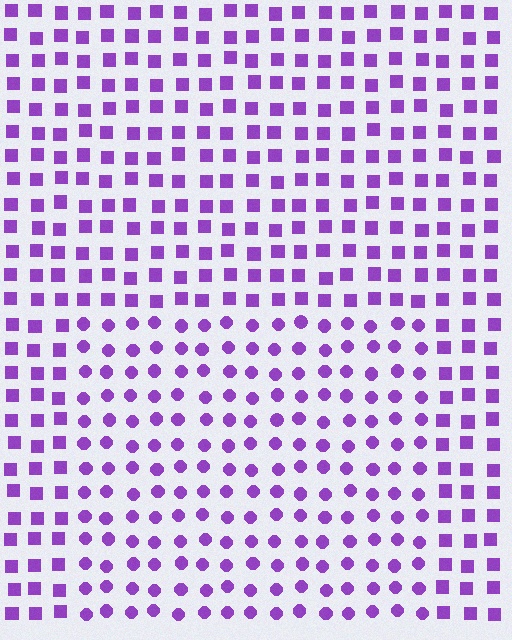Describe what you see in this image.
The image is filled with small purple elements arranged in a uniform grid. A rectangle-shaped region contains circles, while the surrounding area contains squares. The boundary is defined purely by the change in element shape.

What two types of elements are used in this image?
The image uses circles inside the rectangle region and squares outside it.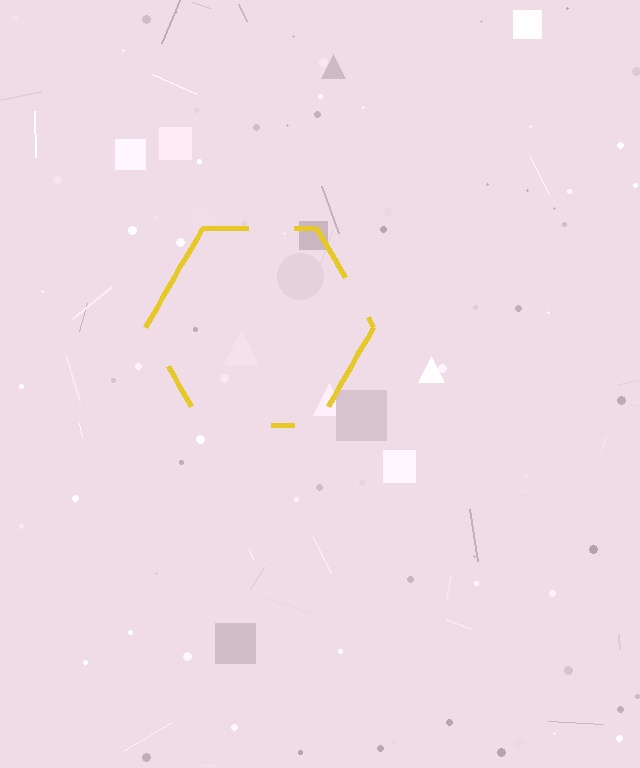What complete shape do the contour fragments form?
The contour fragments form a hexagon.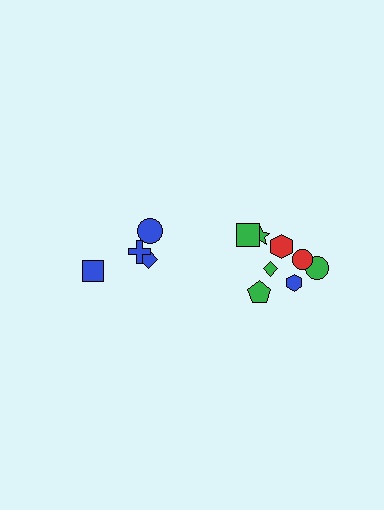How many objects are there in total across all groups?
There are 12 objects.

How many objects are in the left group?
There are 4 objects.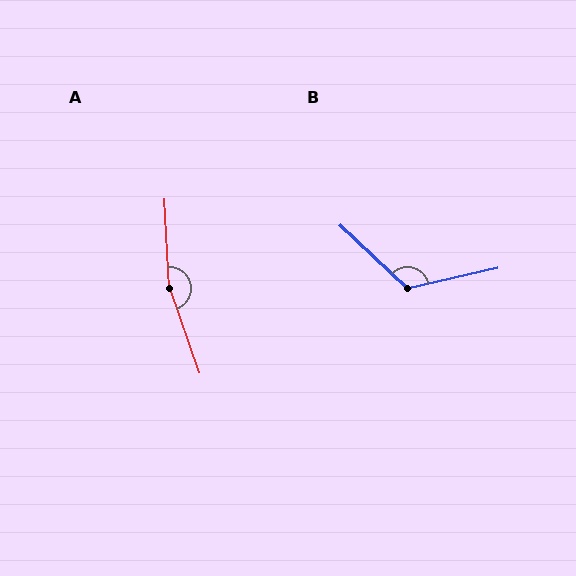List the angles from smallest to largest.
B (124°), A (163°).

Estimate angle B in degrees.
Approximately 124 degrees.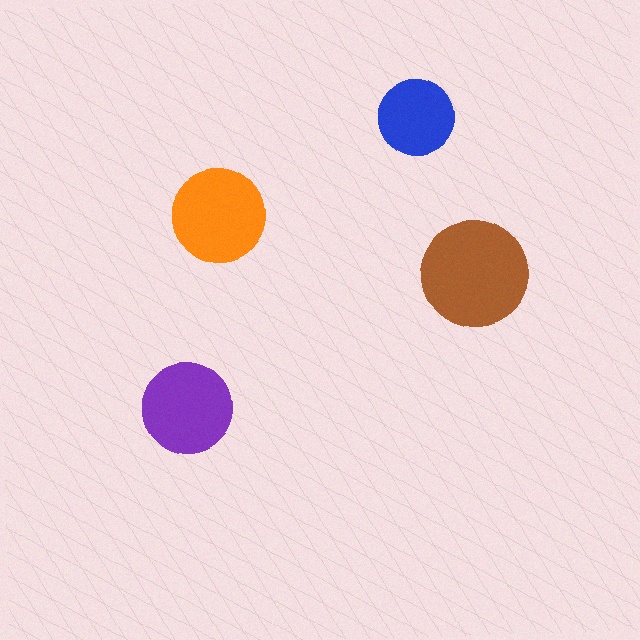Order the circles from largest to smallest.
the brown one, the orange one, the purple one, the blue one.